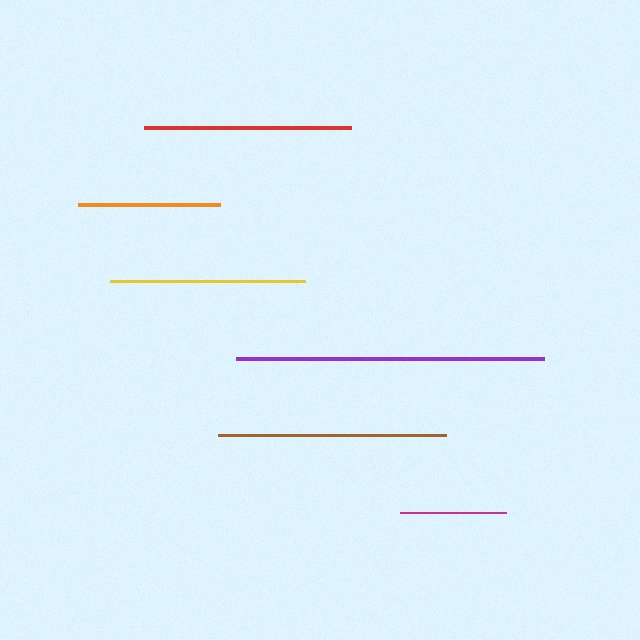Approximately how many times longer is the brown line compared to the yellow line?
The brown line is approximately 1.2 times the length of the yellow line.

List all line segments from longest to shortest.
From longest to shortest: purple, brown, red, yellow, orange, magenta.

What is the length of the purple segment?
The purple segment is approximately 309 pixels long.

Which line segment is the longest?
The purple line is the longest at approximately 309 pixels.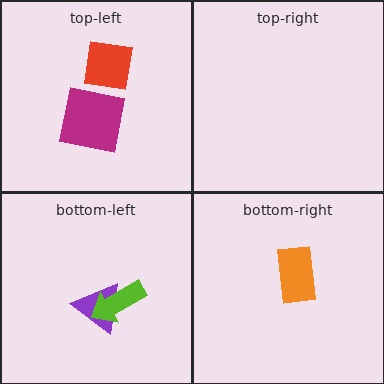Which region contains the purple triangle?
The bottom-left region.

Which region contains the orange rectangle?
The bottom-right region.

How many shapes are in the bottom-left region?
2.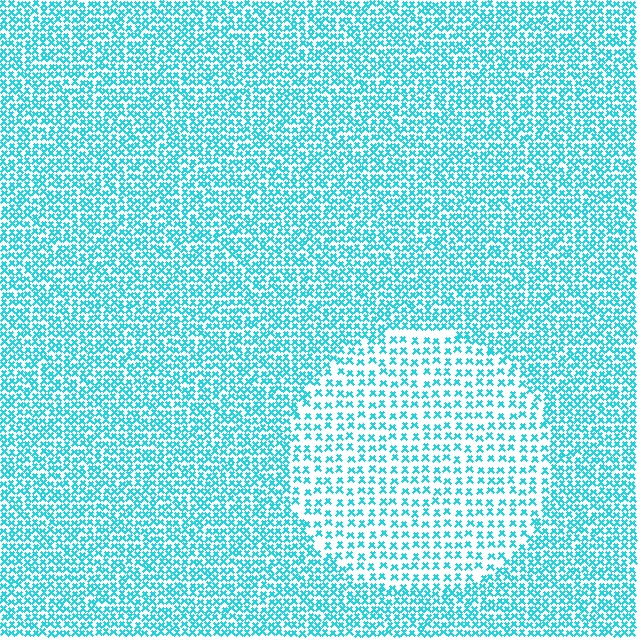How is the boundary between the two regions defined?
The boundary is defined by a change in element density (approximately 1.9x ratio). All elements are the same color, size, and shape.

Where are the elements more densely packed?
The elements are more densely packed outside the circle boundary.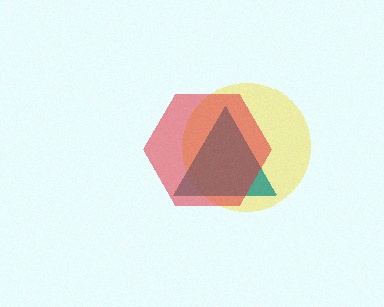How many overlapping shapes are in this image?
There are 3 overlapping shapes in the image.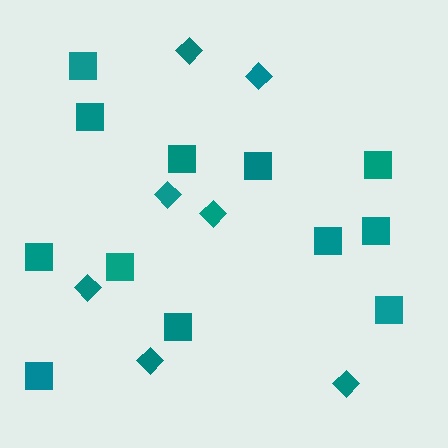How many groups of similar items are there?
There are 2 groups: one group of diamonds (7) and one group of squares (12).